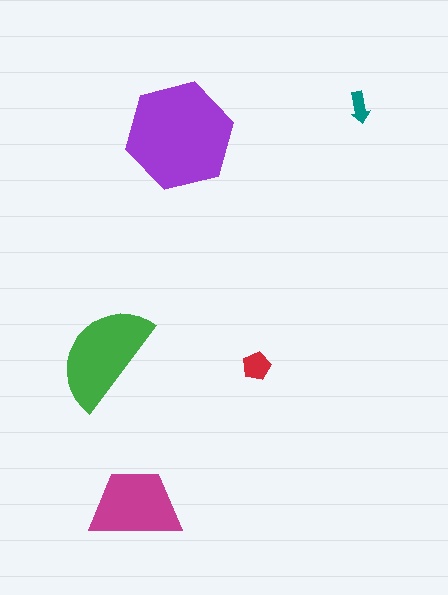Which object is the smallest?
The teal arrow.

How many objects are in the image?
There are 5 objects in the image.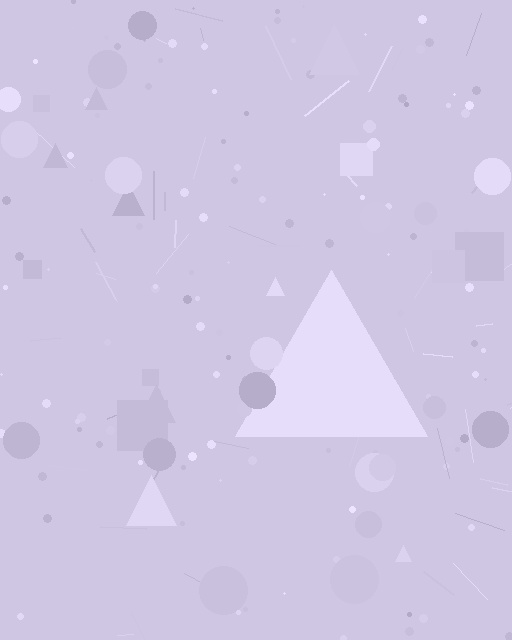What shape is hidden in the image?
A triangle is hidden in the image.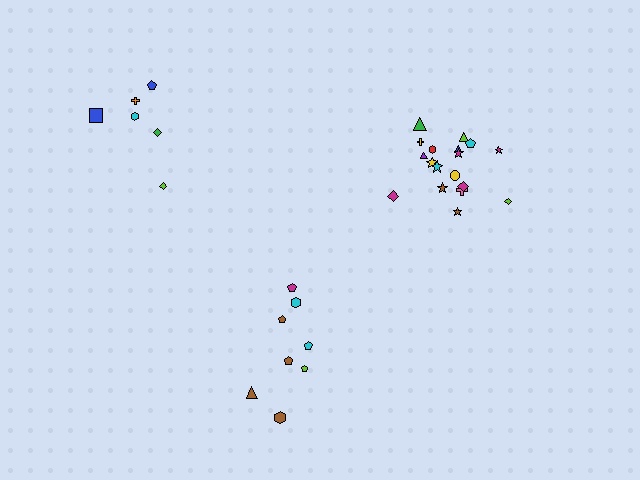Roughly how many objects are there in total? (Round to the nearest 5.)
Roughly 30 objects in total.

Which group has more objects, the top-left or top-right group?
The top-right group.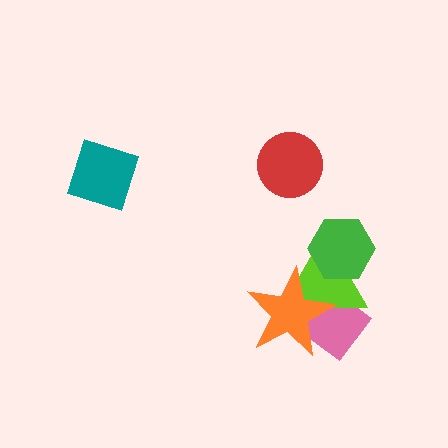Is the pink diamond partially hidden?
Yes, it is partially covered by another shape.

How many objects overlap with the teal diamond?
0 objects overlap with the teal diamond.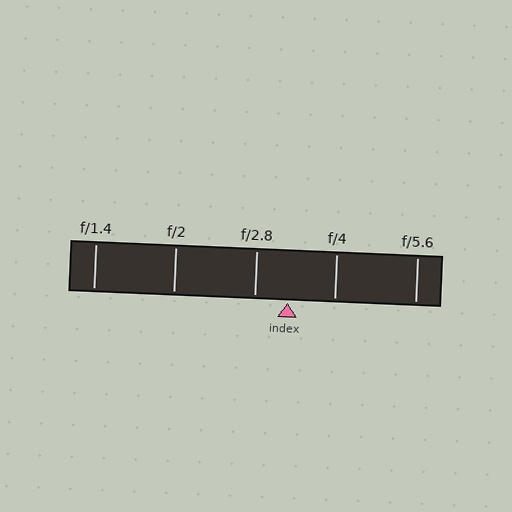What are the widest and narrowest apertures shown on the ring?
The widest aperture shown is f/1.4 and the narrowest is f/5.6.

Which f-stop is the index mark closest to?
The index mark is closest to f/2.8.